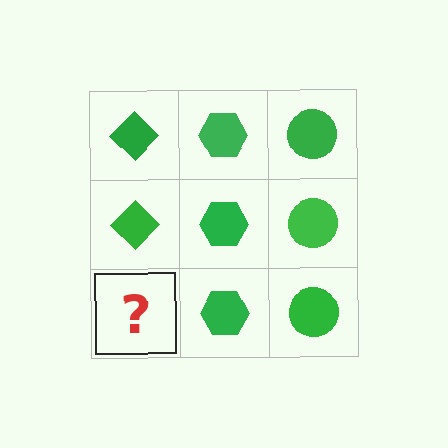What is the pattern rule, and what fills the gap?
The rule is that each column has a consistent shape. The gap should be filled with a green diamond.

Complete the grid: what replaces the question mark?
The question mark should be replaced with a green diamond.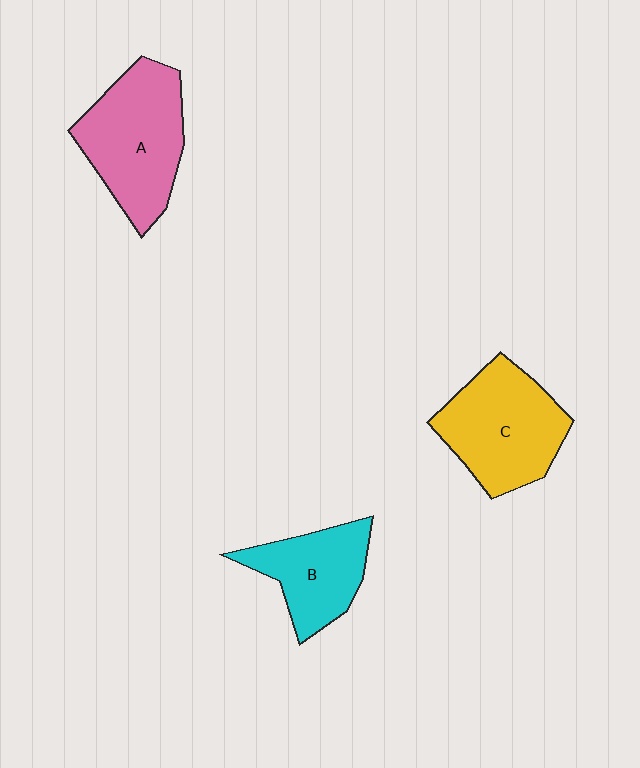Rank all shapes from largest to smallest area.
From largest to smallest: A (pink), C (yellow), B (cyan).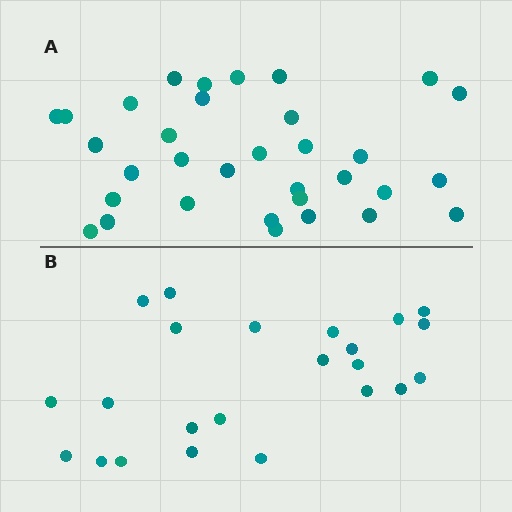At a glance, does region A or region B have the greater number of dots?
Region A (the top region) has more dots.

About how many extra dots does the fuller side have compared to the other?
Region A has roughly 10 or so more dots than region B.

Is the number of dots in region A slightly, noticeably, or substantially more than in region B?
Region A has noticeably more, but not dramatically so. The ratio is roughly 1.4 to 1.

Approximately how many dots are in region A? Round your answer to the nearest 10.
About 30 dots. (The exact count is 33, which rounds to 30.)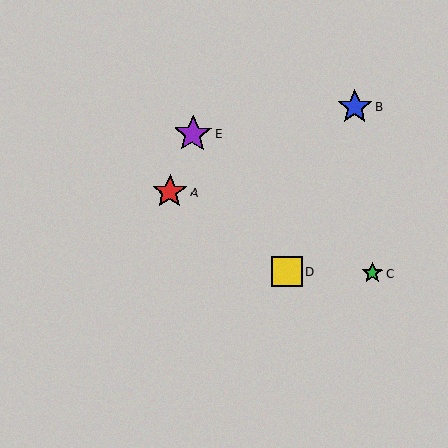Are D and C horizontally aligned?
Yes, both are at y≈272.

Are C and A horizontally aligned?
No, C is at y≈273 and A is at y≈192.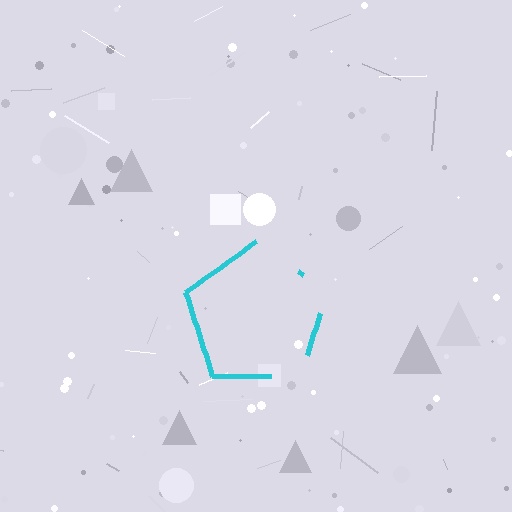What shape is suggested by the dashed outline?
The dashed outline suggests a pentagon.